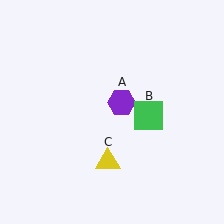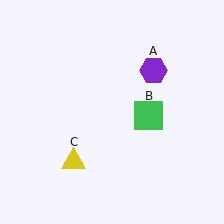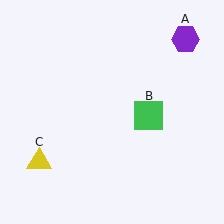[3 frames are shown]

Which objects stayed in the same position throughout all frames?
Green square (object B) remained stationary.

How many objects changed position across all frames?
2 objects changed position: purple hexagon (object A), yellow triangle (object C).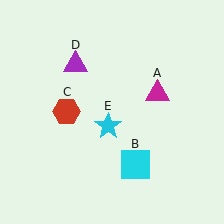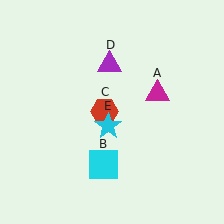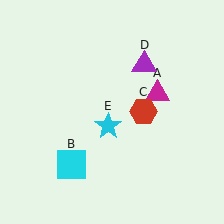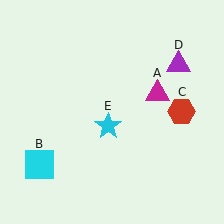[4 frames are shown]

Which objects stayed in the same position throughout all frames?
Magenta triangle (object A) and cyan star (object E) remained stationary.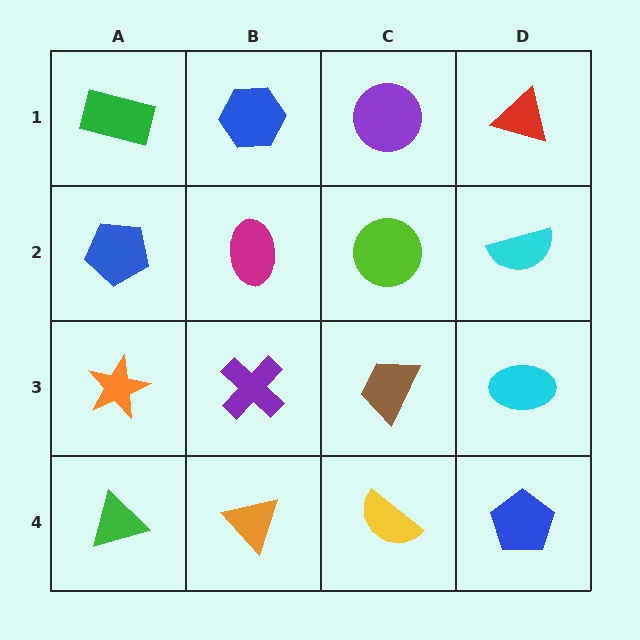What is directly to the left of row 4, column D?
A yellow semicircle.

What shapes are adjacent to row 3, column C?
A lime circle (row 2, column C), a yellow semicircle (row 4, column C), a purple cross (row 3, column B), a cyan ellipse (row 3, column D).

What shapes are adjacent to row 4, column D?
A cyan ellipse (row 3, column D), a yellow semicircle (row 4, column C).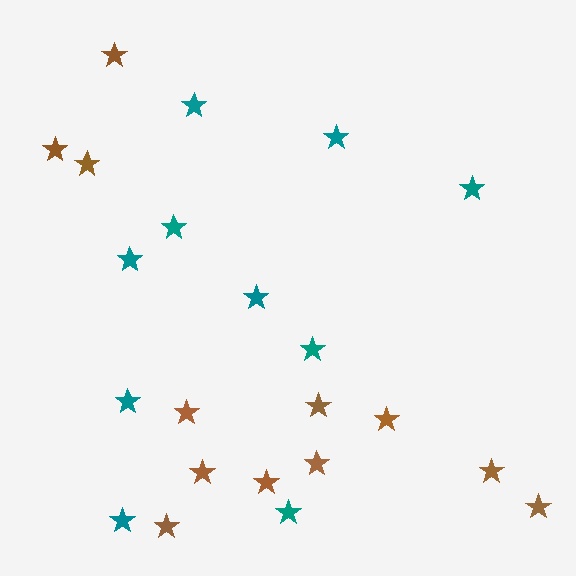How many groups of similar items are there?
There are 2 groups: one group of brown stars (12) and one group of teal stars (10).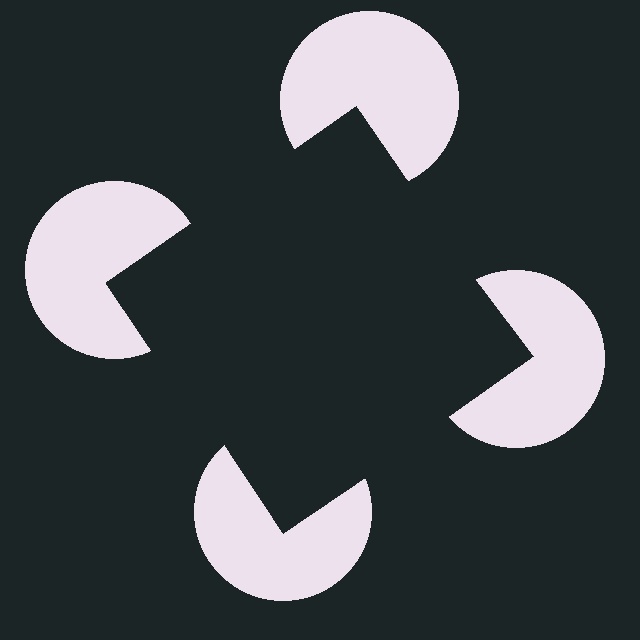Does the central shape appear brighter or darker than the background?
It typically appears slightly darker than the background, even though no actual brightness change is drawn.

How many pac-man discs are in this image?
There are 4 — one at each vertex of the illusory square.